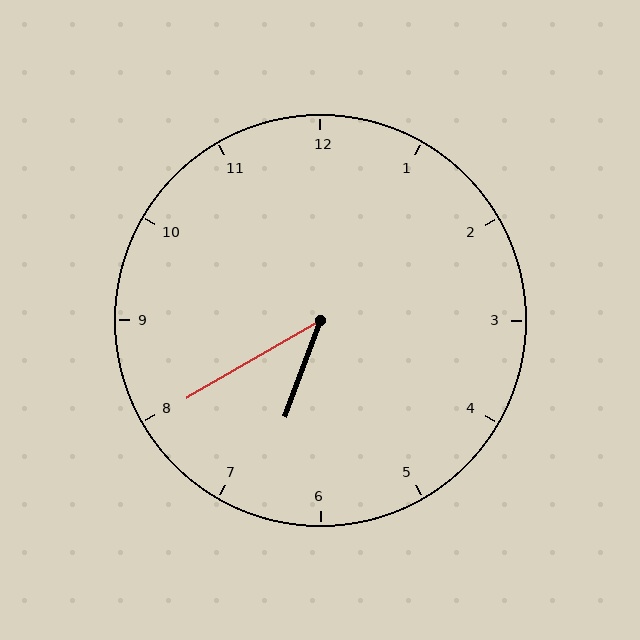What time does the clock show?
6:40.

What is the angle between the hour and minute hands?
Approximately 40 degrees.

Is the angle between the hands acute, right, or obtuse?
It is acute.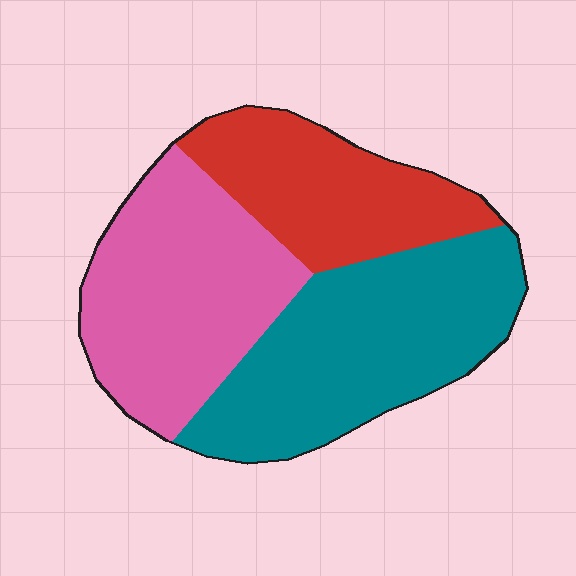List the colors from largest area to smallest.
From largest to smallest: teal, pink, red.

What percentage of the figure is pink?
Pink covers around 35% of the figure.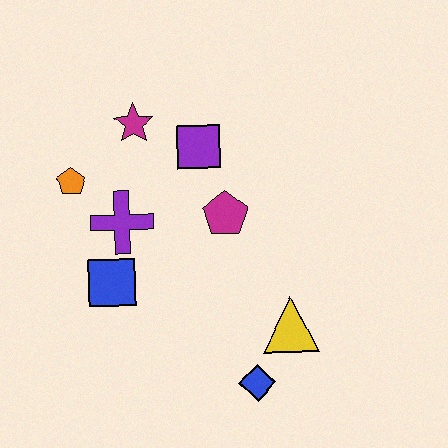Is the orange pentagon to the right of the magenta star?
No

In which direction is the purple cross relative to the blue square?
The purple cross is above the blue square.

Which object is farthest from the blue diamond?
The magenta star is farthest from the blue diamond.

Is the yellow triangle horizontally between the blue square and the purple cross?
No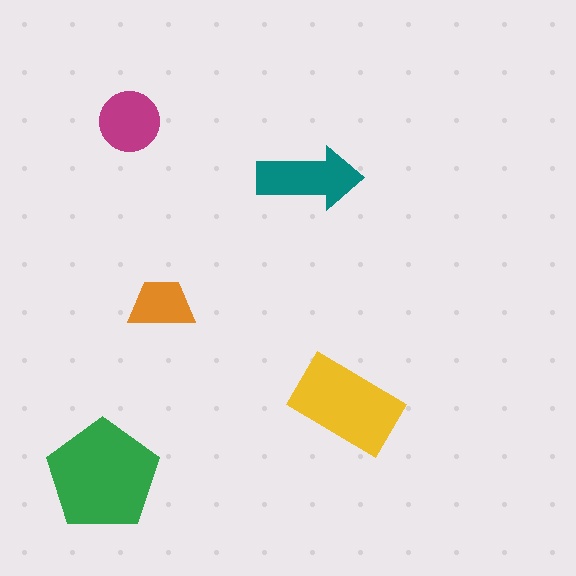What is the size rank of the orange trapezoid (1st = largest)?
5th.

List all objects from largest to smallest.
The green pentagon, the yellow rectangle, the teal arrow, the magenta circle, the orange trapezoid.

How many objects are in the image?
There are 5 objects in the image.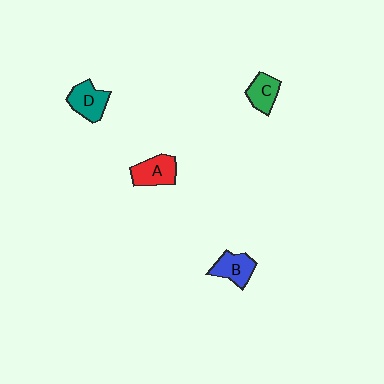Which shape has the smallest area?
Shape C (green).